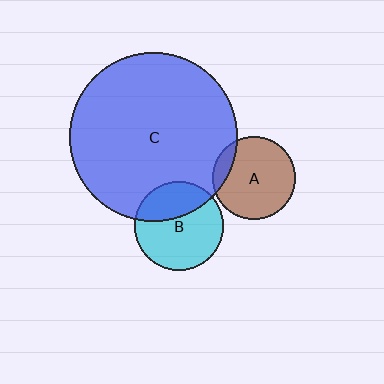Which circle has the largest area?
Circle C (blue).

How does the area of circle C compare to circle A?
Approximately 4.1 times.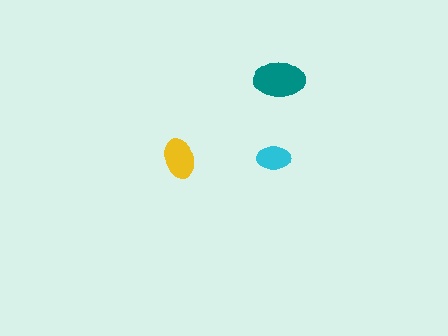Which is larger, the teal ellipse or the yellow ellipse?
The teal one.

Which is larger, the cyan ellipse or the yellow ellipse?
The yellow one.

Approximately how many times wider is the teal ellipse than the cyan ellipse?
About 1.5 times wider.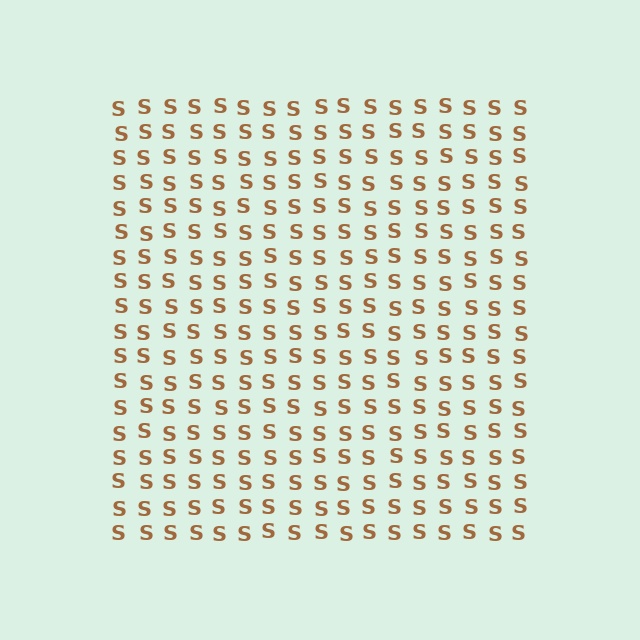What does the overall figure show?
The overall figure shows a square.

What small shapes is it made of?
It is made of small letter S's.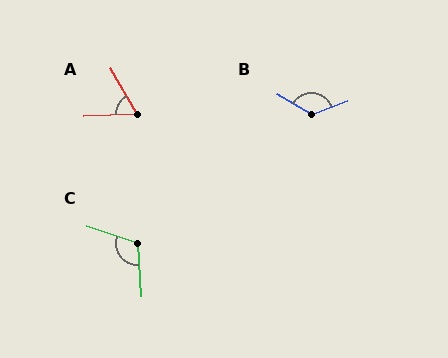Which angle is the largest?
B, at approximately 128 degrees.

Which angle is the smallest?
A, at approximately 63 degrees.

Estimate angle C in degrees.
Approximately 112 degrees.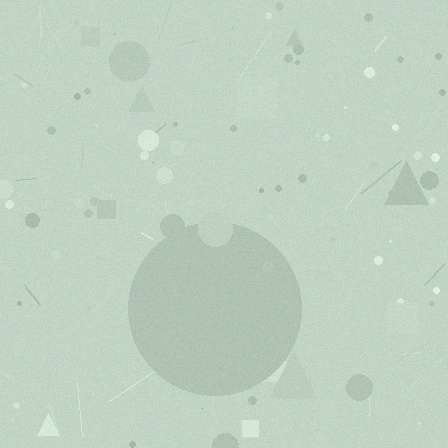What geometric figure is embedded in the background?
A circle is embedded in the background.